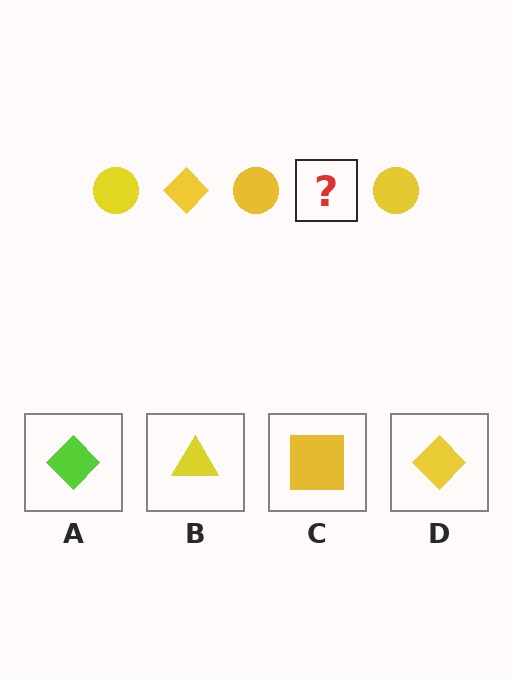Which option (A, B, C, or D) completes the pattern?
D.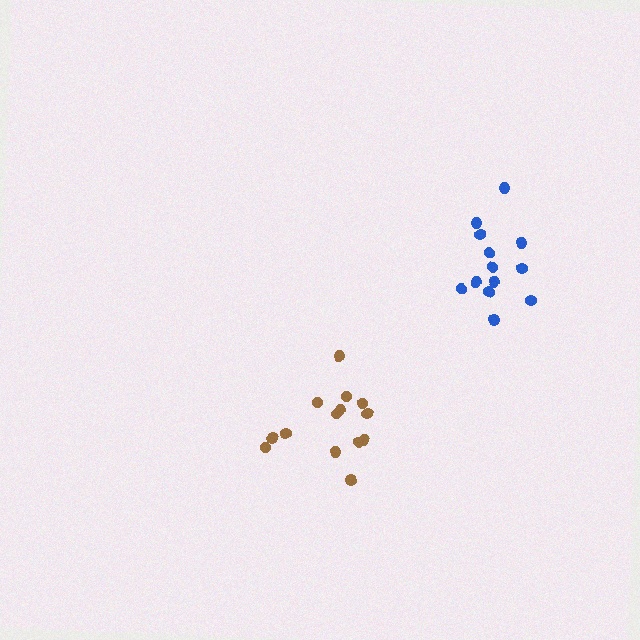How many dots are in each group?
Group 1: 14 dots, Group 2: 13 dots (27 total).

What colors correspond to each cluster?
The clusters are colored: brown, blue.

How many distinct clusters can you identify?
There are 2 distinct clusters.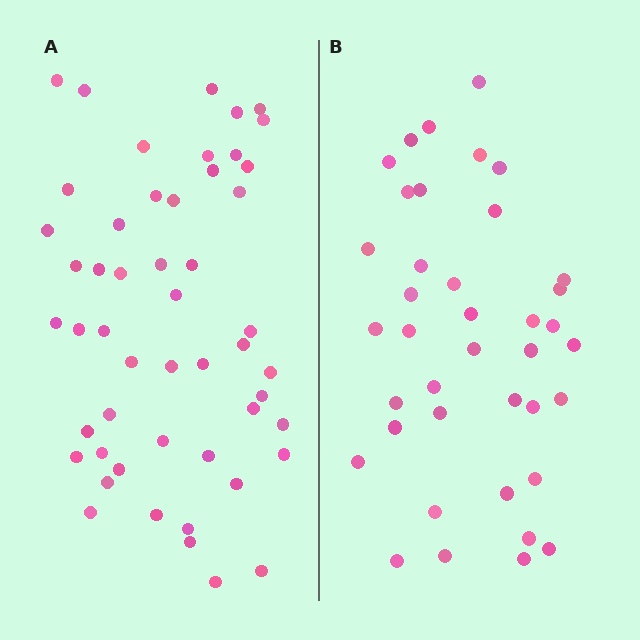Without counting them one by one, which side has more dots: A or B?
Region A (the left region) has more dots.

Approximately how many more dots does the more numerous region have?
Region A has roughly 12 or so more dots than region B.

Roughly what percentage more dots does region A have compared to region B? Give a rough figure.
About 30% more.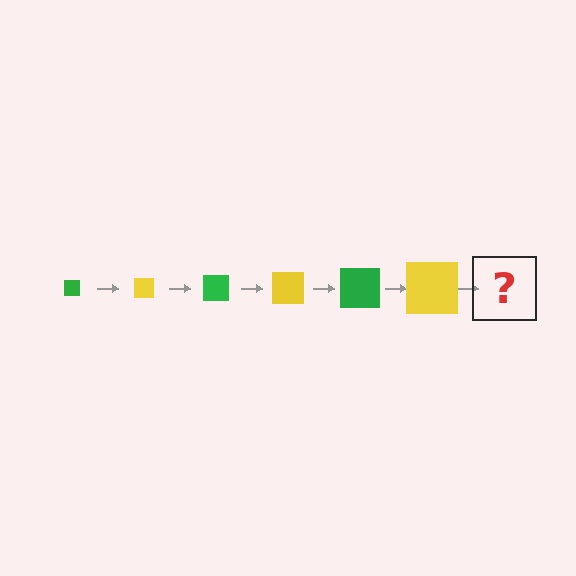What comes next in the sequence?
The next element should be a green square, larger than the previous one.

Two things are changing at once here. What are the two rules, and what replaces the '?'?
The two rules are that the square grows larger each step and the color cycles through green and yellow. The '?' should be a green square, larger than the previous one.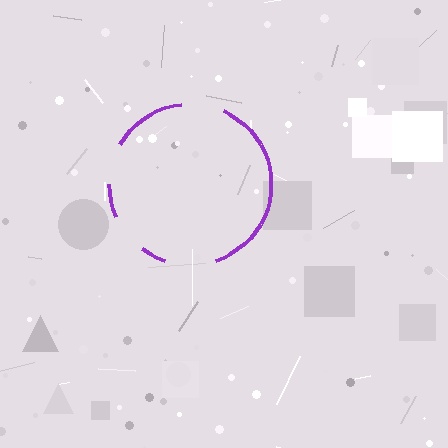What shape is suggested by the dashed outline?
The dashed outline suggests a circle.